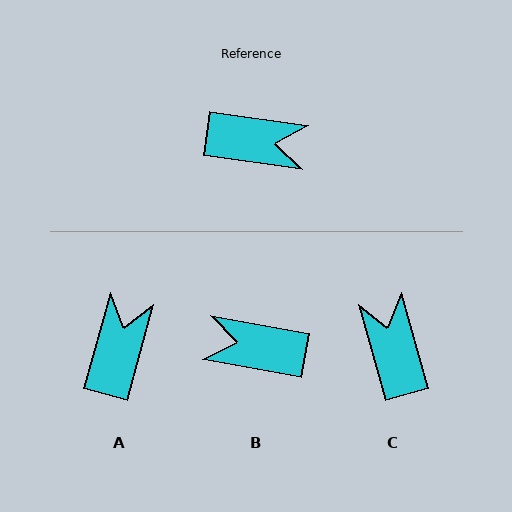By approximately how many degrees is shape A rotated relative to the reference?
Approximately 83 degrees counter-clockwise.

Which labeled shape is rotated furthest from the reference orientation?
B, about 177 degrees away.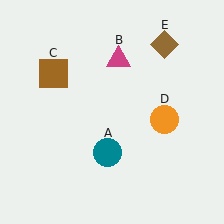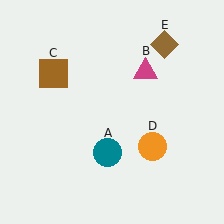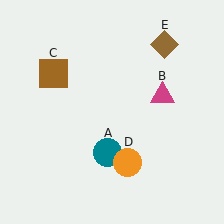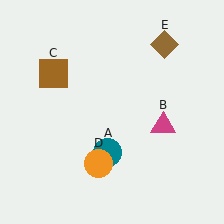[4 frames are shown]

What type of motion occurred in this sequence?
The magenta triangle (object B), orange circle (object D) rotated clockwise around the center of the scene.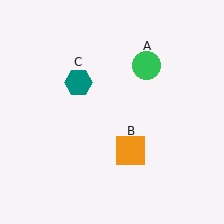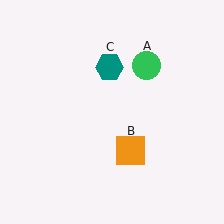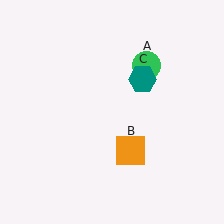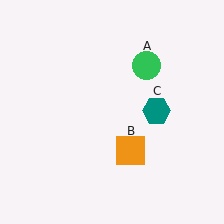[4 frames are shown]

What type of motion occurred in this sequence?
The teal hexagon (object C) rotated clockwise around the center of the scene.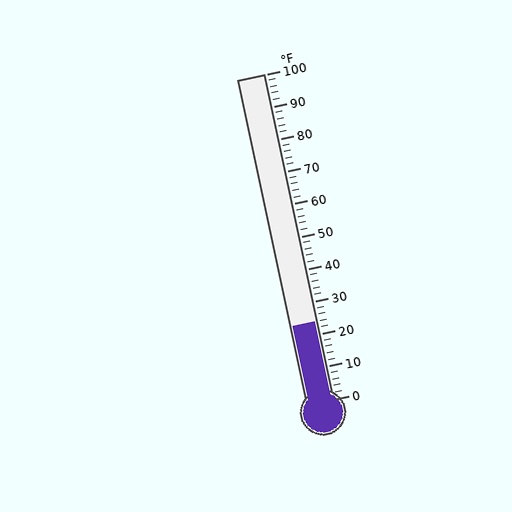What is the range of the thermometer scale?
The thermometer scale ranges from 0°F to 100°F.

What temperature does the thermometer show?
The thermometer shows approximately 24°F.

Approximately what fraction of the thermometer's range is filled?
The thermometer is filled to approximately 25% of its range.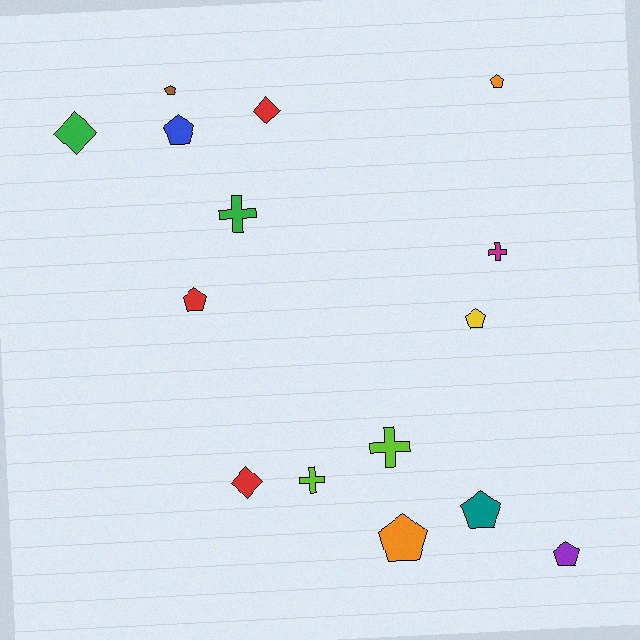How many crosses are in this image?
There are 4 crosses.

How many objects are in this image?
There are 15 objects.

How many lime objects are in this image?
There are 2 lime objects.